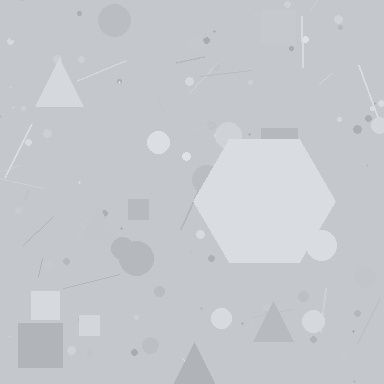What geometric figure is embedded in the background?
A hexagon is embedded in the background.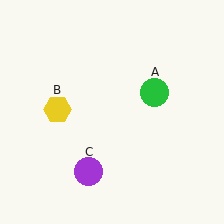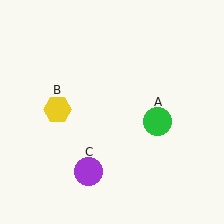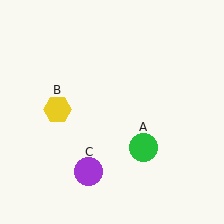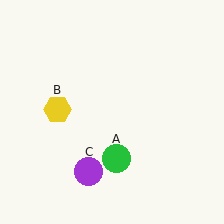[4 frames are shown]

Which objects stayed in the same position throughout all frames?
Yellow hexagon (object B) and purple circle (object C) remained stationary.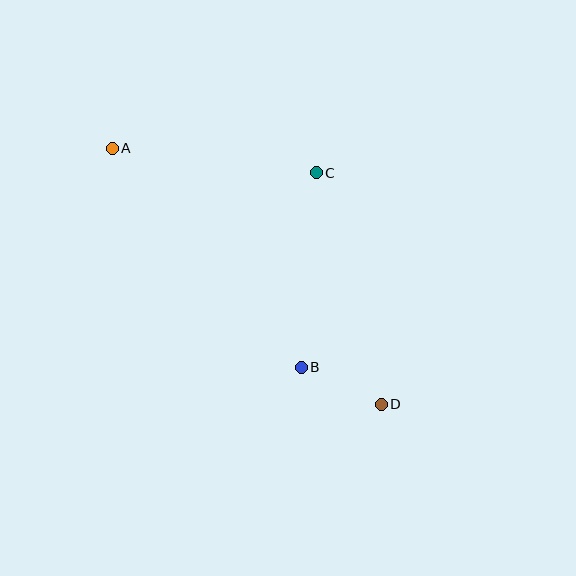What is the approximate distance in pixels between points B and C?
The distance between B and C is approximately 195 pixels.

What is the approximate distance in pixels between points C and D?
The distance between C and D is approximately 240 pixels.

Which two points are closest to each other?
Points B and D are closest to each other.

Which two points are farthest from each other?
Points A and D are farthest from each other.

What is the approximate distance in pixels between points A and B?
The distance between A and B is approximately 289 pixels.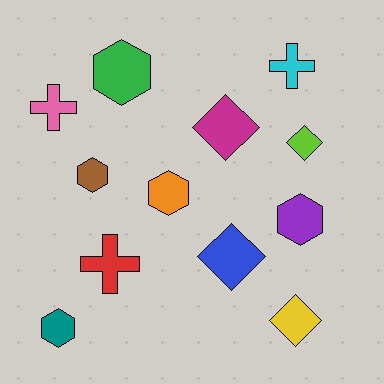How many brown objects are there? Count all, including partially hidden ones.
There is 1 brown object.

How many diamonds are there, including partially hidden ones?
There are 4 diamonds.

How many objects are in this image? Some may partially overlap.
There are 12 objects.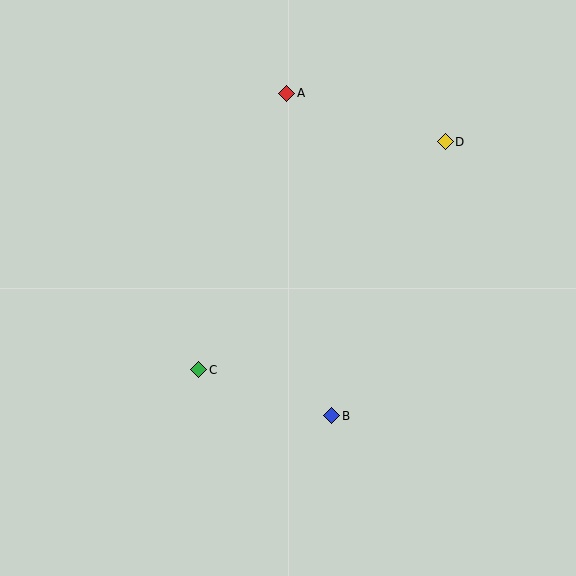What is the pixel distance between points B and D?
The distance between B and D is 297 pixels.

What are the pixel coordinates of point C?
Point C is at (199, 370).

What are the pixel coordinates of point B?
Point B is at (332, 416).